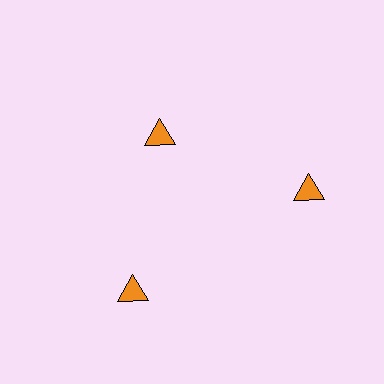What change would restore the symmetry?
The symmetry would be restored by moving it outward, back onto the ring so that all 3 triangles sit at equal angles and equal distance from the center.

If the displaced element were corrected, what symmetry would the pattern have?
It would have 3-fold rotational symmetry — the pattern would map onto itself every 120 degrees.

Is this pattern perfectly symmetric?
No. The 3 orange triangles are arranged in a ring, but one element near the 11 o'clock position is pulled inward toward the center, breaking the 3-fold rotational symmetry.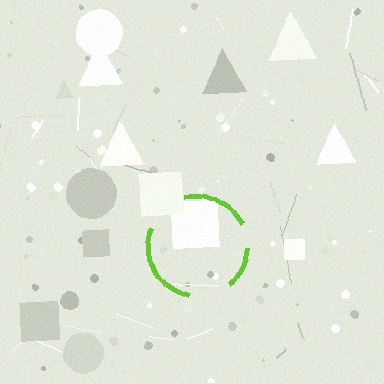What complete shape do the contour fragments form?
The contour fragments form a circle.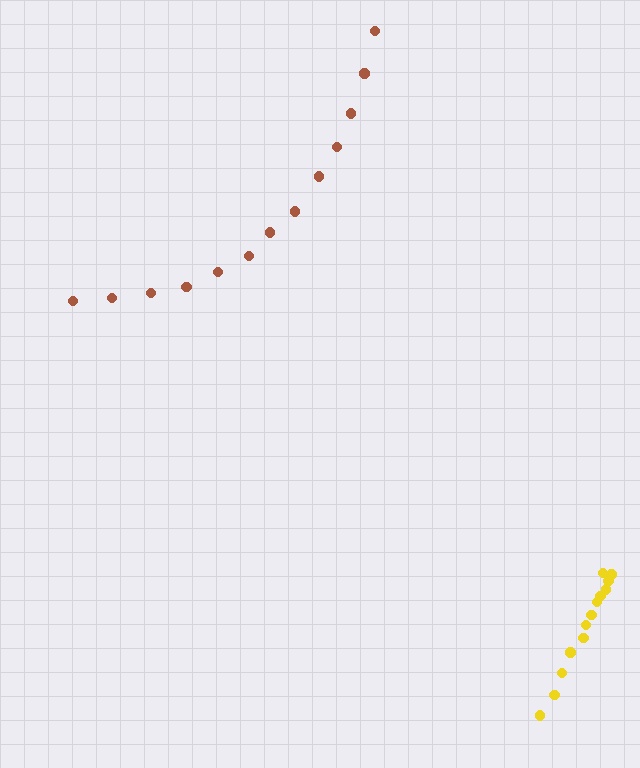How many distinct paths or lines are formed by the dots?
There are 2 distinct paths.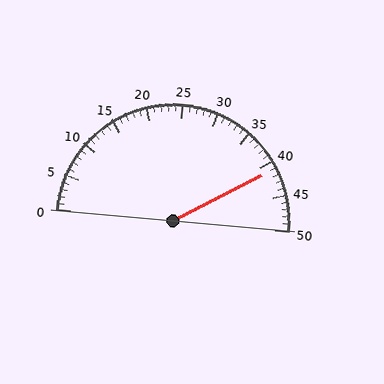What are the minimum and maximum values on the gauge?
The gauge ranges from 0 to 50.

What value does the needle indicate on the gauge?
The needle indicates approximately 41.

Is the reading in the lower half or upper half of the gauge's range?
The reading is in the upper half of the range (0 to 50).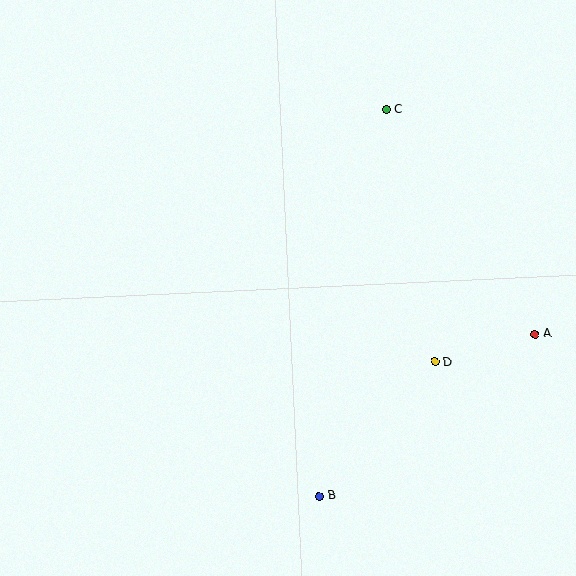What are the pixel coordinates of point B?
Point B is at (320, 496).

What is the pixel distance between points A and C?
The distance between A and C is 269 pixels.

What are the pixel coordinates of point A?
Point A is at (535, 334).